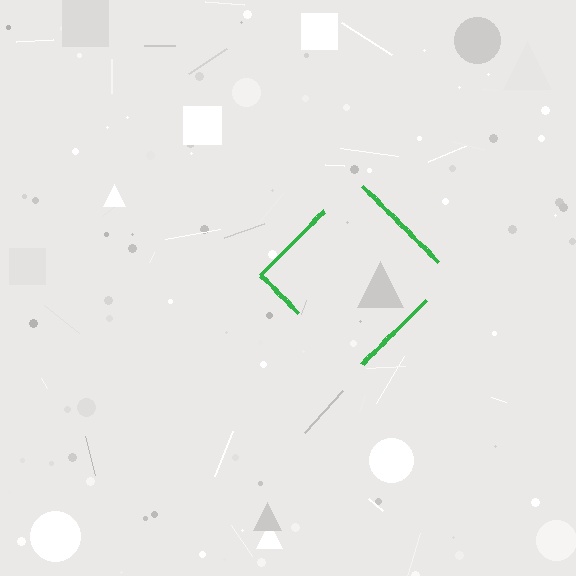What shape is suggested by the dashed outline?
The dashed outline suggests a diamond.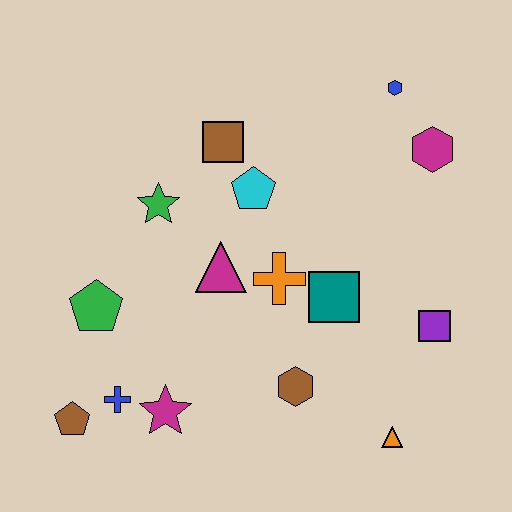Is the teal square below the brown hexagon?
No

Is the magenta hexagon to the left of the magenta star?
No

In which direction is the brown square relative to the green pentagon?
The brown square is above the green pentagon.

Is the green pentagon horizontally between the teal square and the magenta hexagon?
No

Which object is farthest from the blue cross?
The blue hexagon is farthest from the blue cross.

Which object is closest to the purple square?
The teal square is closest to the purple square.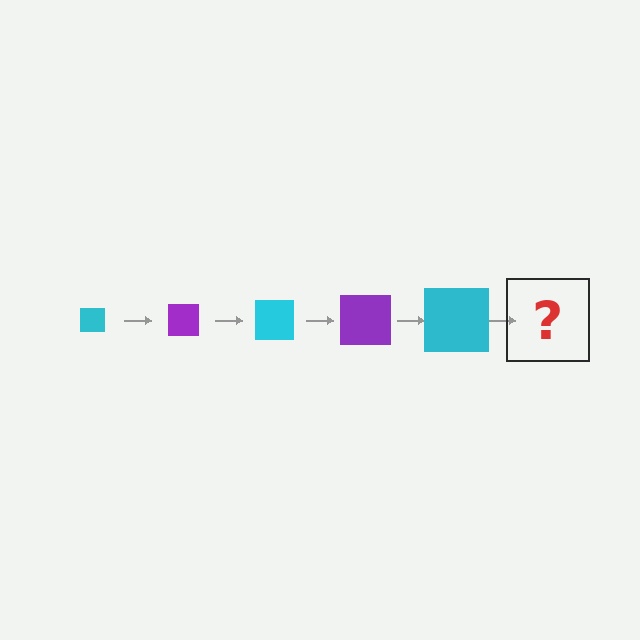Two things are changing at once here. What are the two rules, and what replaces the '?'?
The two rules are that the square grows larger each step and the color cycles through cyan and purple. The '?' should be a purple square, larger than the previous one.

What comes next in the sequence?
The next element should be a purple square, larger than the previous one.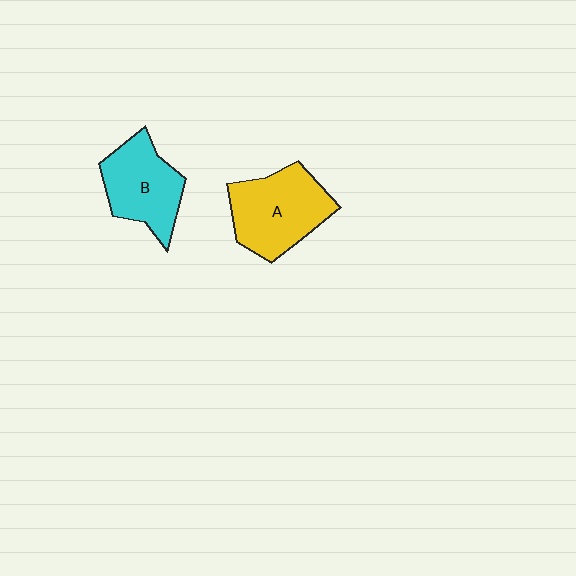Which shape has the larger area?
Shape A (yellow).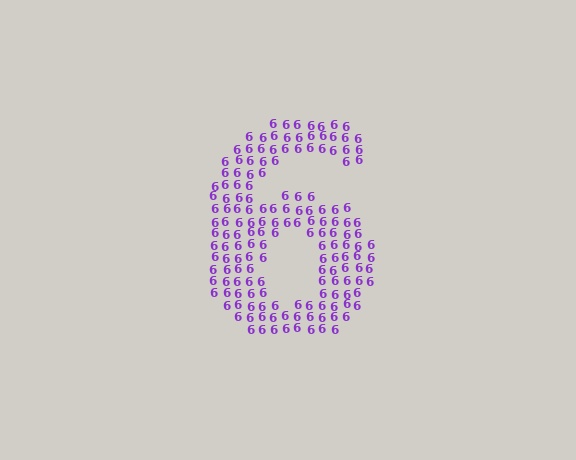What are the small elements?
The small elements are digit 6's.